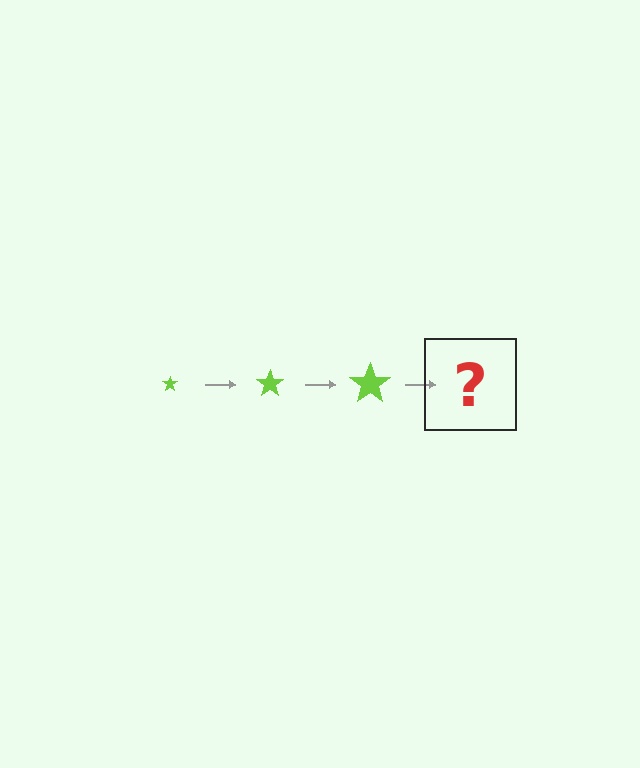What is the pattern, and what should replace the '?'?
The pattern is that the star gets progressively larger each step. The '?' should be a lime star, larger than the previous one.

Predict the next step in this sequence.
The next step is a lime star, larger than the previous one.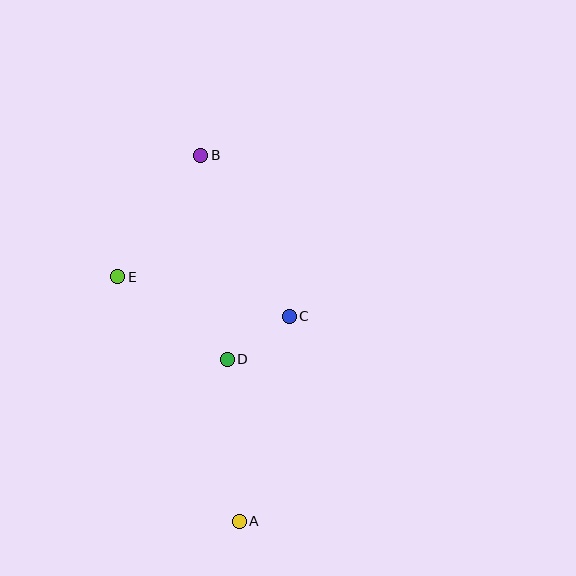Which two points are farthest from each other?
Points A and B are farthest from each other.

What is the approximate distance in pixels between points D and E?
The distance between D and E is approximately 137 pixels.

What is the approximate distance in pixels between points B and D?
The distance between B and D is approximately 206 pixels.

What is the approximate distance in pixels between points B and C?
The distance between B and C is approximately 184 pixels.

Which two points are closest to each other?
Points C and D are closest to each other.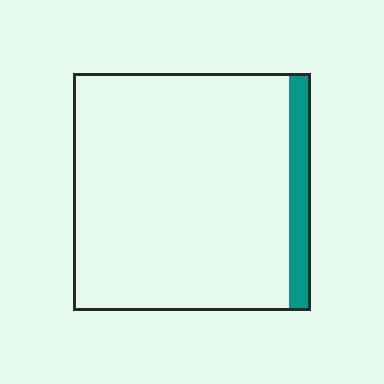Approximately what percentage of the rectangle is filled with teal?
Approximately 10%.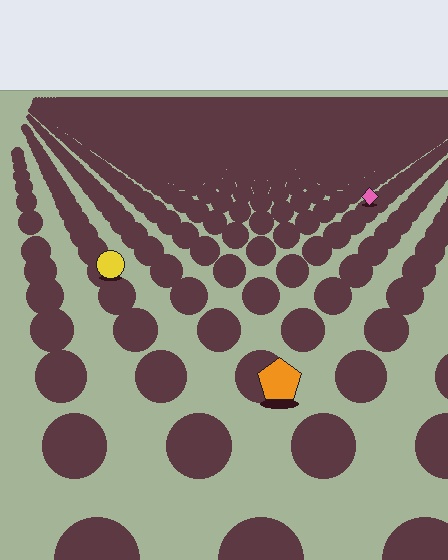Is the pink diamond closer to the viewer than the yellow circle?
No. The yellow circle is closer — you can tell from the texture gradient: the ground texture is coarser near it.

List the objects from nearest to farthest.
From nearest to farthest: the orange pentagon, the yellow circle, the pink diamond.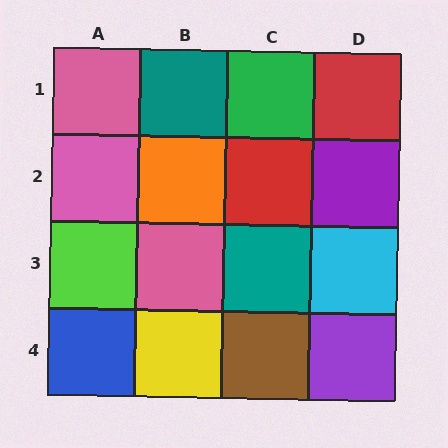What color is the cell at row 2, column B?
Orange.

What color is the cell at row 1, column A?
Pink.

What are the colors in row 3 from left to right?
Lime, pink, teal, cyan.